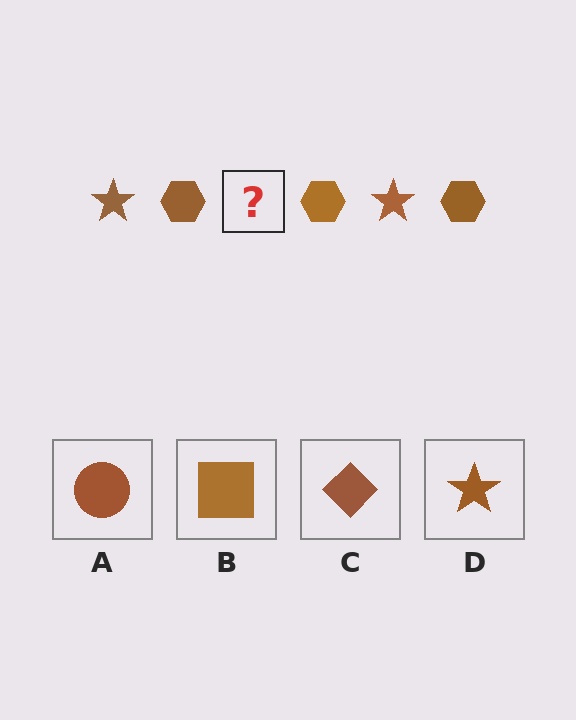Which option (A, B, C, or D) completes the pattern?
D.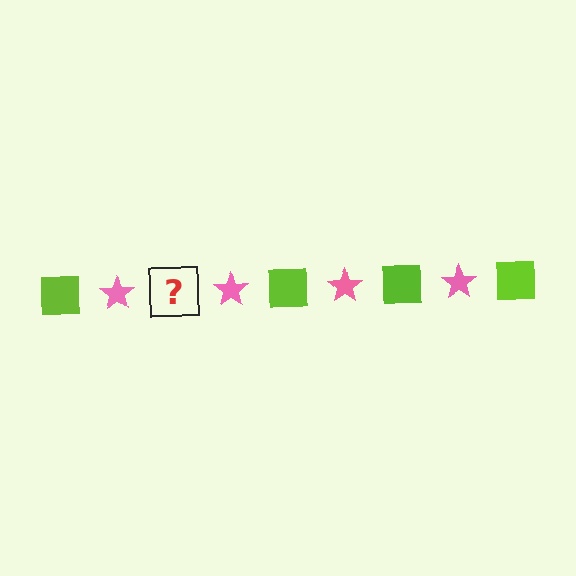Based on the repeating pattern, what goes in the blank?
The blank should be a lime square.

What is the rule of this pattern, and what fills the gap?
The rule is that the pattern alternates between lime square and pink star. The gap should be filled with a lime square.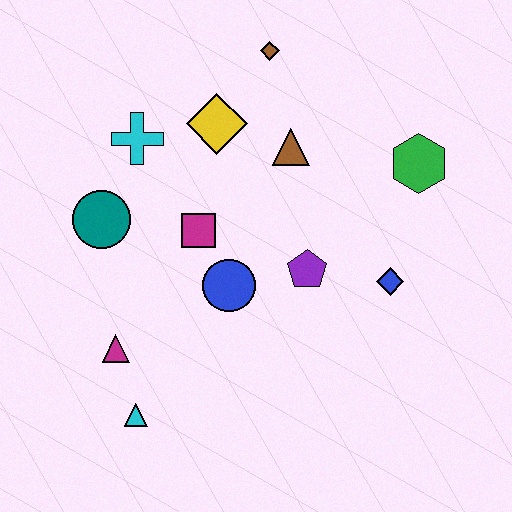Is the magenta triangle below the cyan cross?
Yes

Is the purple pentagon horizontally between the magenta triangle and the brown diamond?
No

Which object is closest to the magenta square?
The blue circle is closest to the magenta square.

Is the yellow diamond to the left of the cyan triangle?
No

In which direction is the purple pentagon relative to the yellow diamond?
The purple pentagon is below the yellow diamond.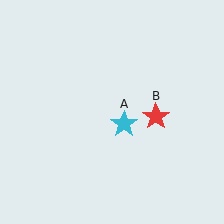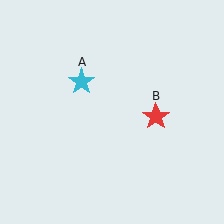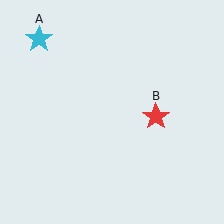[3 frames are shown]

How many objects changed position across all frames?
1 object changed position: cyan star (object A).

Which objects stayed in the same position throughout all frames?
Red star (object B) remained stationary.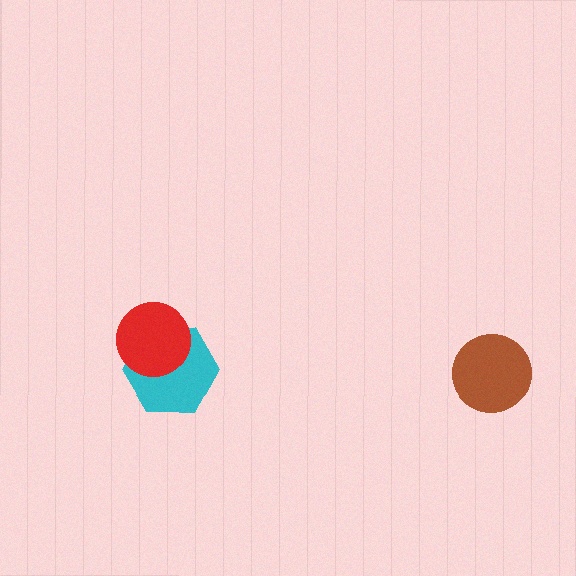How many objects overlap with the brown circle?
0 objects overlap with the brown circle.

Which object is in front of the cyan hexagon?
The red circle is in front of the cyan hexagon.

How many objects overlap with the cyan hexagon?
1 object overlaps with the cyan hexagon.